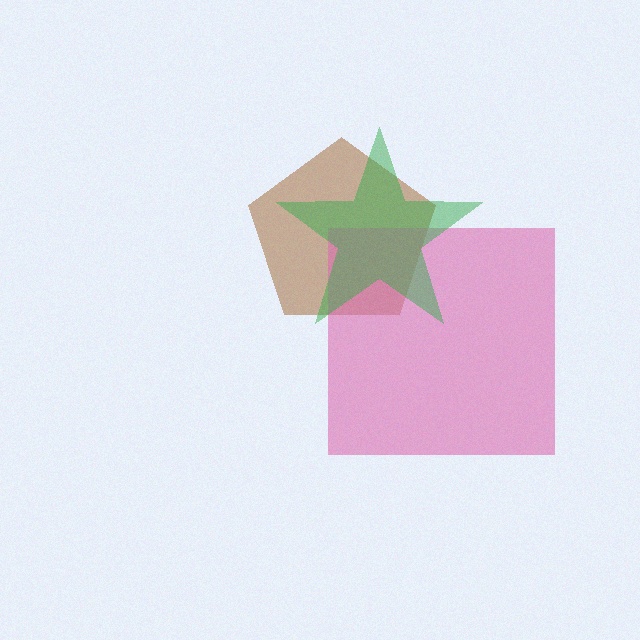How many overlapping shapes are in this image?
There are 3 overlapping shapes in the image.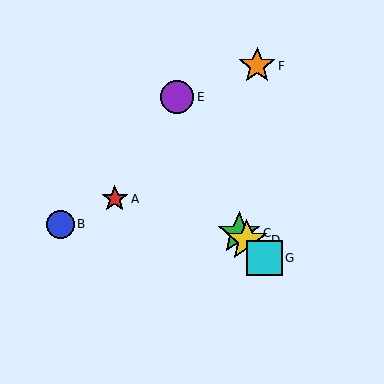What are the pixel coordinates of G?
Object G is at (264, 258).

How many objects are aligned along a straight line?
3 objects (C, D, G) are aligned along a straight line.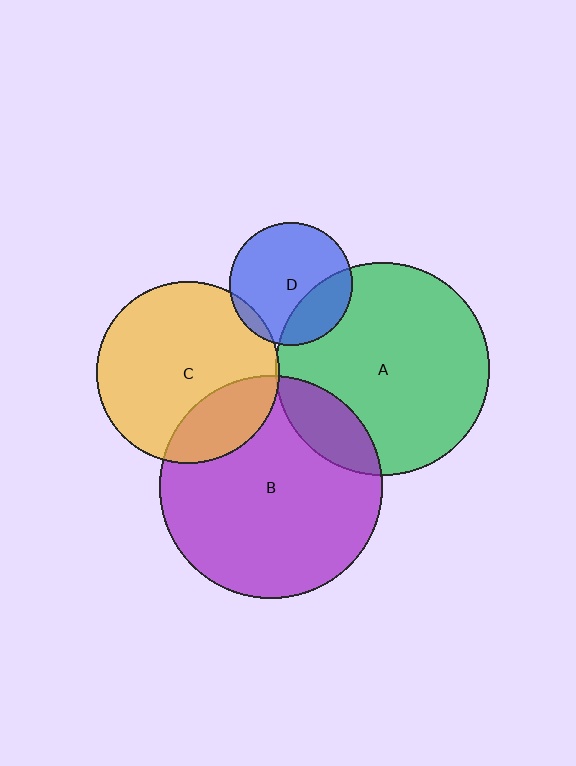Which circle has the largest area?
Circle B (purple).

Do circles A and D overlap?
Yes.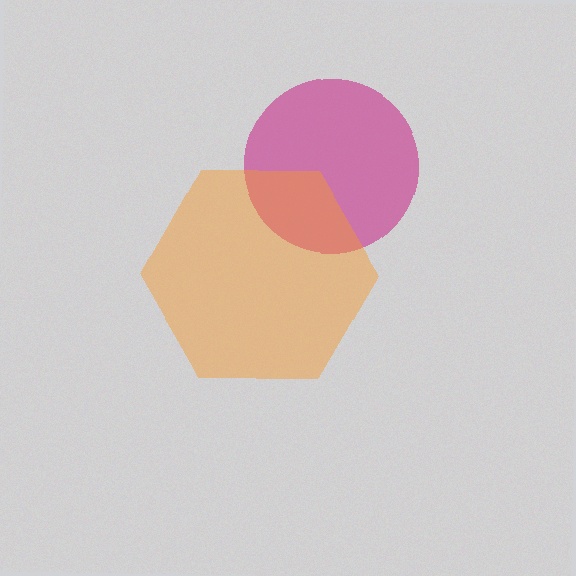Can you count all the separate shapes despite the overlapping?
Yes, there are 2 separate shapes.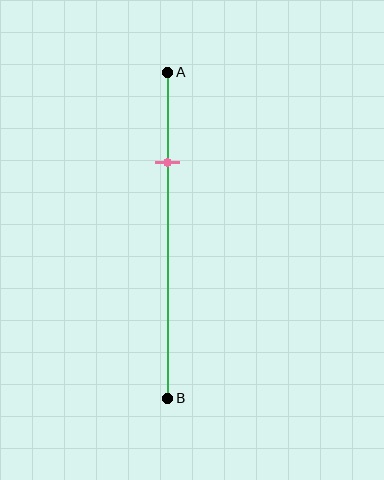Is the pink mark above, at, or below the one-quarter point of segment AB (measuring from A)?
The pink mark is approximately at the one-quarter point of segment AB.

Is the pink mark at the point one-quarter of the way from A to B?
Yes, the mark is approximately at the one-quarter point.